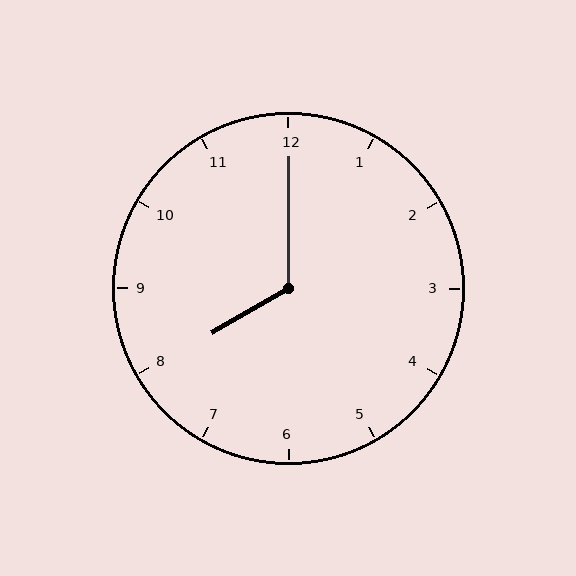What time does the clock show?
8:00.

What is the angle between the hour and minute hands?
Approximately 120 degrees.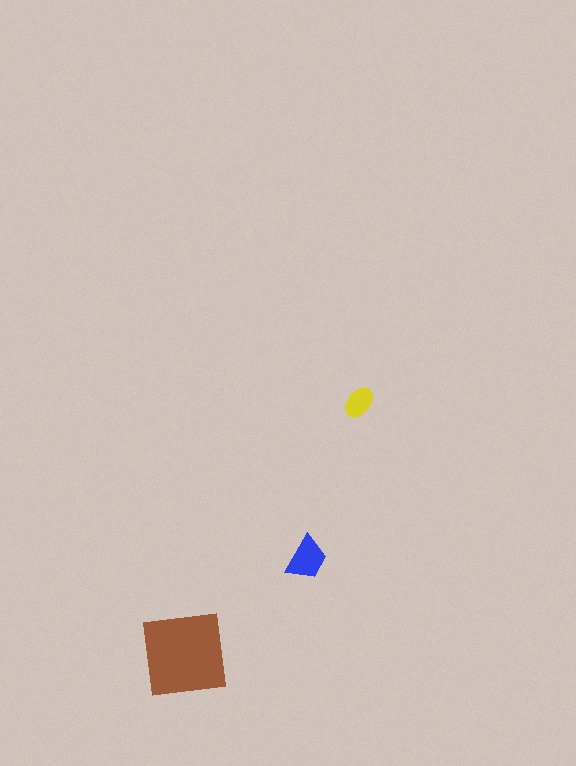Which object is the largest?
The brown square.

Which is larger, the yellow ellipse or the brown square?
The brown square.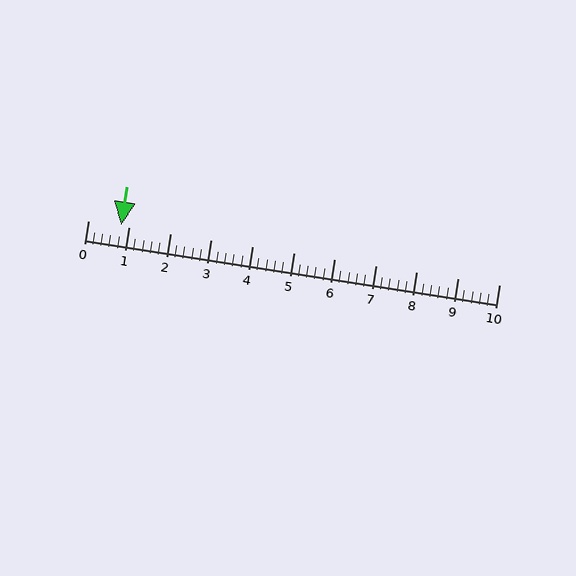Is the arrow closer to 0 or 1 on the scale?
The arrow is closer to 1.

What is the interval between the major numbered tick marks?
The major tick marks are spaced 1 units apart.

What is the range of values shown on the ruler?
The ruler shows values from 0 to 10.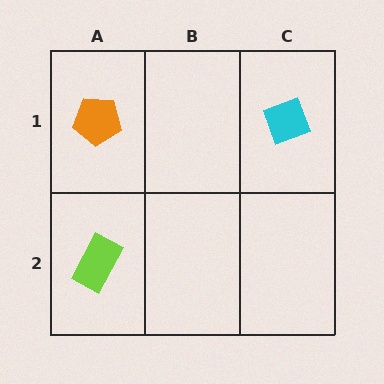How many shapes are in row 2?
1 shape.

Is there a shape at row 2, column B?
No, that cell is empty.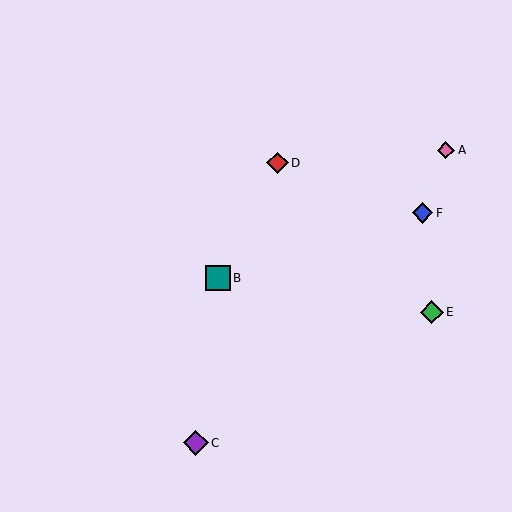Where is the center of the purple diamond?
The center of the purple diamond is at (196, 443).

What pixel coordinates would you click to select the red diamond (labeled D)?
Click at (277, 163) to select the red diamond D.